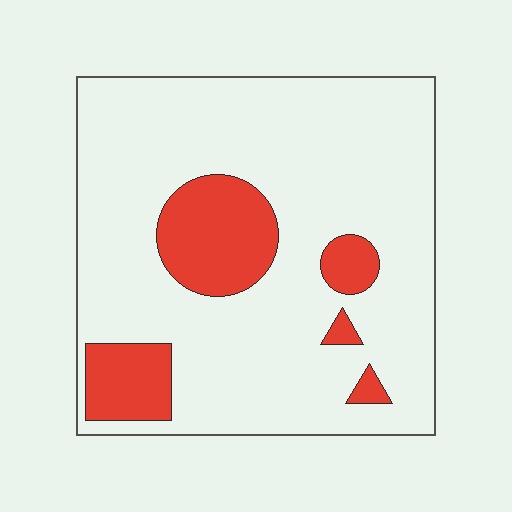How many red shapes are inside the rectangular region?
5.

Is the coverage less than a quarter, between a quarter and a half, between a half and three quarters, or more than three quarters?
Less than a quarter.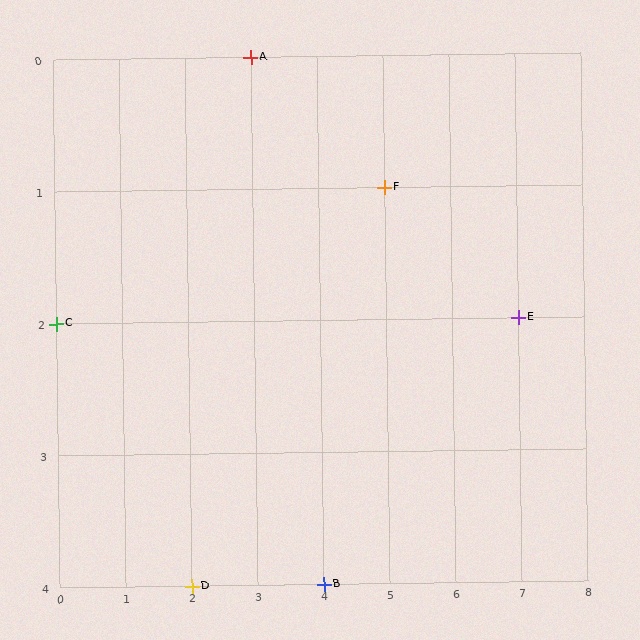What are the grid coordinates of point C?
Point C is at grid coordinates (0, 2).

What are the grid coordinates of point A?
Point A is at grid coordinates (3, 0).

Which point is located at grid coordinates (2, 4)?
Point D is at (2, 4).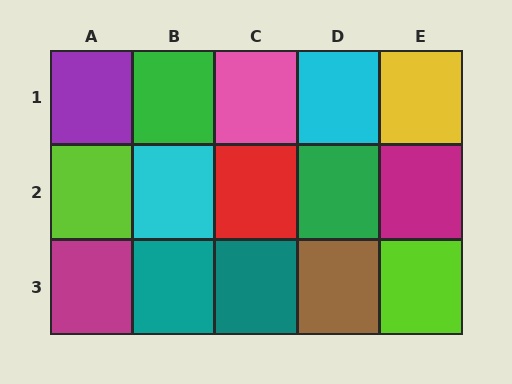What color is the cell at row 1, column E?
Yellow.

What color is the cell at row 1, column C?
Pink.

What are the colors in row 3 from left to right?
Magenta, teal, teal, brown, lime.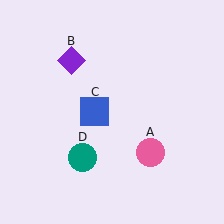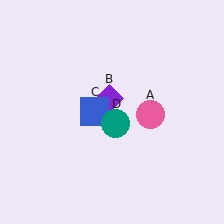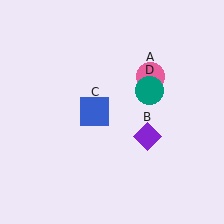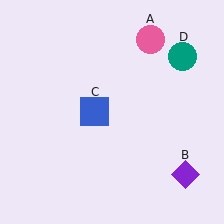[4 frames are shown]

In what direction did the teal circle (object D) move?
The teal circle (object D) moved up and to the right.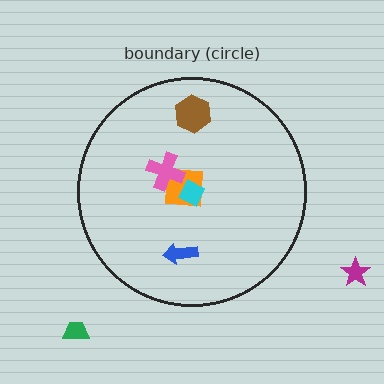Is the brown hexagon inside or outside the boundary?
Inside.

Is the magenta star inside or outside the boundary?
Outside.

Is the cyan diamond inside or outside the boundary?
Inside.